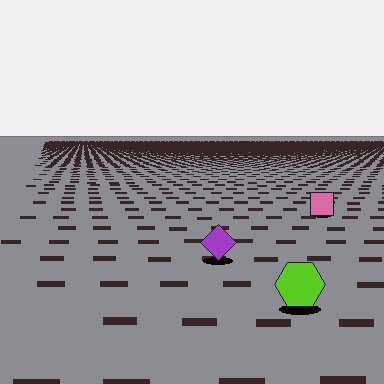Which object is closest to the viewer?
The lime hexagon is closest. The texture marks near it are larger and more spread out.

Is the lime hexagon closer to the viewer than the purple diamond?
Yes. The lime hexagon is closer — you can tell from the texture gradient: the ground texture is coarser near it.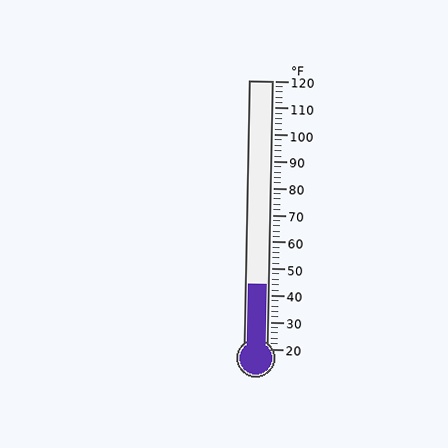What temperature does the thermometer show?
The thermometer shows approximately 44°F.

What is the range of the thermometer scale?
The thermometer scale ranges from 20°F to 120°F.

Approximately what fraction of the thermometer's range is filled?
The thermometer is filled to approximately 25% of its range.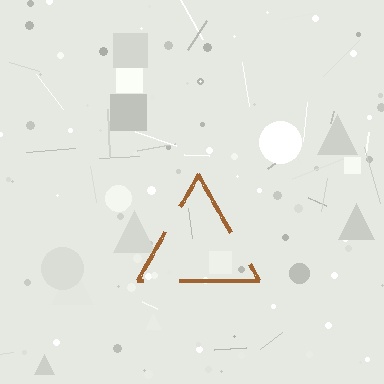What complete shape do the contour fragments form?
The contour fragments form a triangle.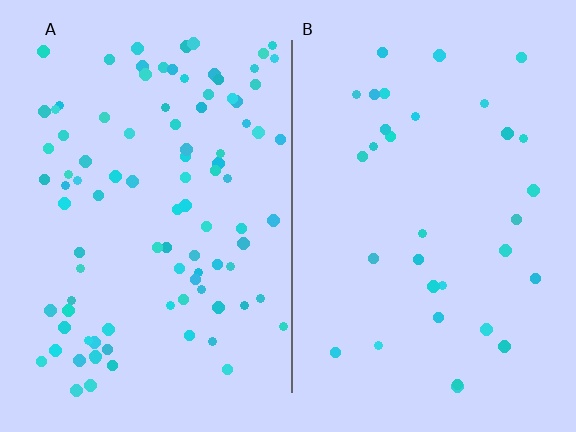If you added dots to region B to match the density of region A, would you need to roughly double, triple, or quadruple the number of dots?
Approximately triple.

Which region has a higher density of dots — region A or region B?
A (the left).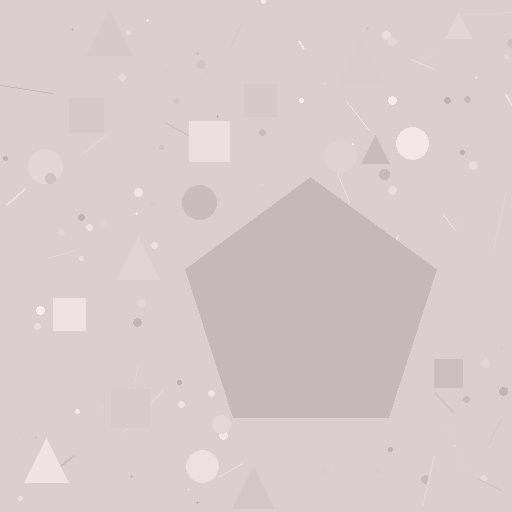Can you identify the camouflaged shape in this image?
The camouflaged shape is a pentagon.